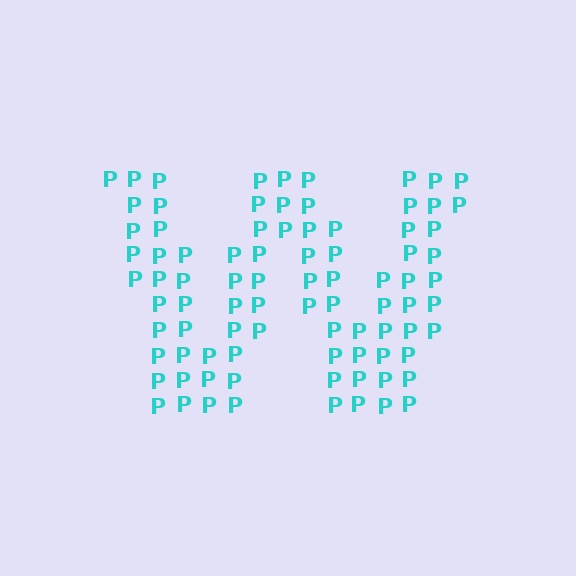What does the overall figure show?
The overall figure shows the letter W.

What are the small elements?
The small elements are letter P's.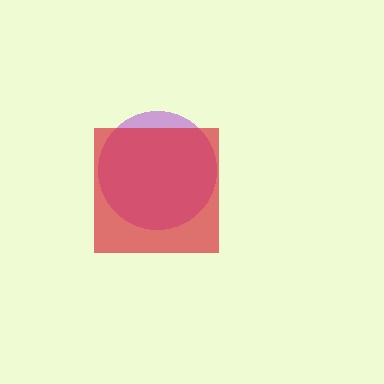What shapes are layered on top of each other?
The layered shapes are: a purple circle, a red square.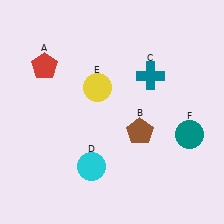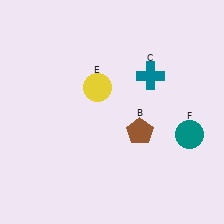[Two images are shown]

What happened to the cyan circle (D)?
The cyan circle (D) was removed in Image 2. It was in the bottom-left area of Image 1.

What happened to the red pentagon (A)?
The red pentagon (A) was removed in Image 2. It was in the top-left area of Image 1.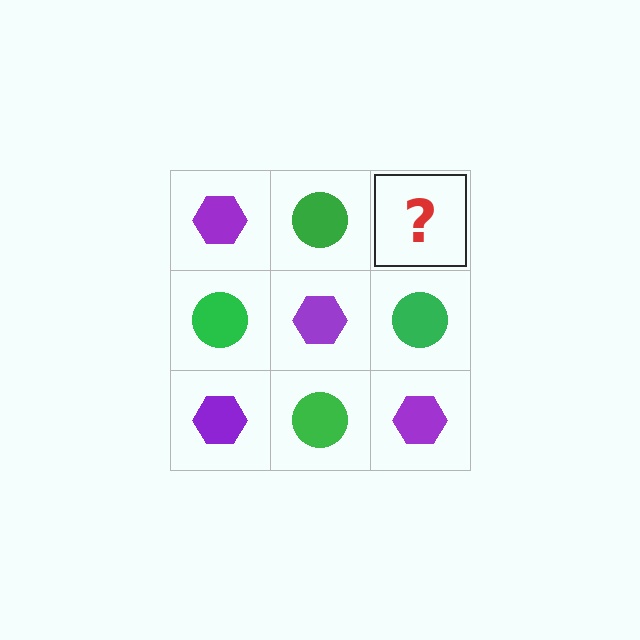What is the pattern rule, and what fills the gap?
The rule is that it alternates purple hexagon and green circle in a checkerboard pattern. The gap should be filled with a purple hexagon.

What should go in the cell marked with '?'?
The missing cell should contain a purple hexagon.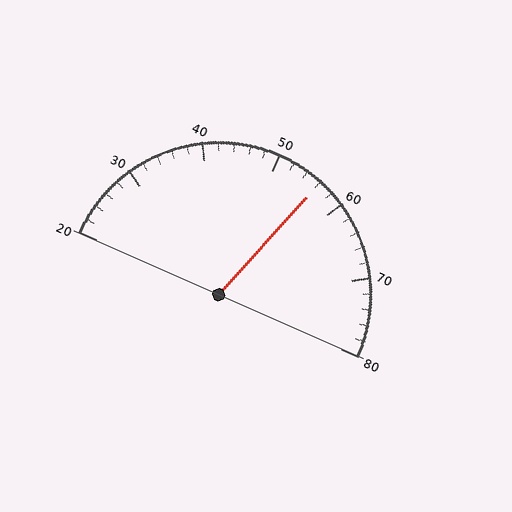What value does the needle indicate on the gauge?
The needle indicates approximately 56.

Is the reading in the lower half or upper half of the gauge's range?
The reading is in the upper half of the range (20 to 80).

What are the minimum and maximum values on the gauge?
The gauge ranges from 20 to 80.